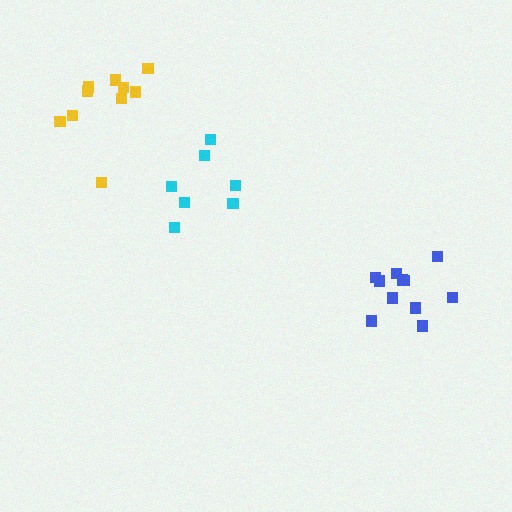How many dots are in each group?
Group 1: 11 dots, Group 2: 7 dots, Group 3: 10 dots (28 total).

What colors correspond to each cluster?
The clusters are colored: blue, cyan, yellow.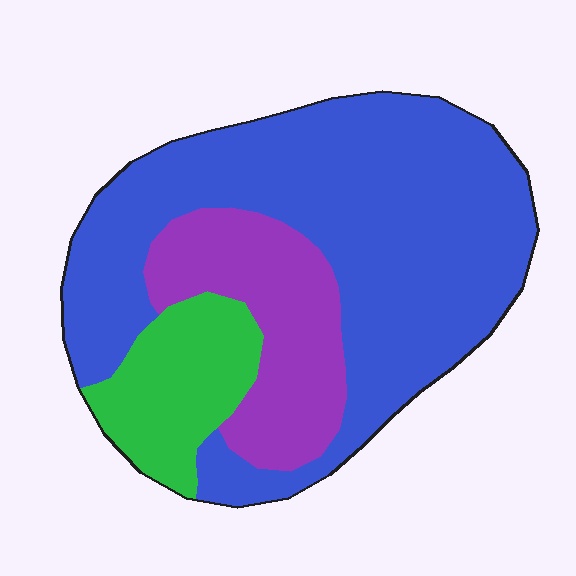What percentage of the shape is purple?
Purple covers about 20% of the shape.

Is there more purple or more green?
Purple.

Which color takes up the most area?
Blue, at roughly 65%.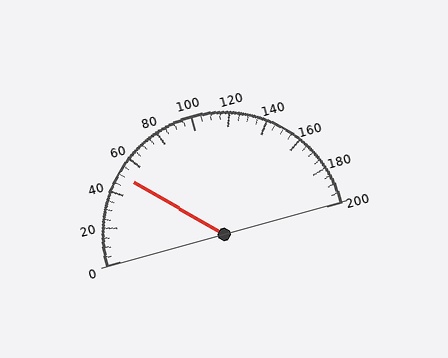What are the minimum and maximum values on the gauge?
The gauge ranges from 0 to 200.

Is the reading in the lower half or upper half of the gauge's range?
The reading is in the lower half of the range (0 to 200).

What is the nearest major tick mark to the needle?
The nearest major tick mark is 40.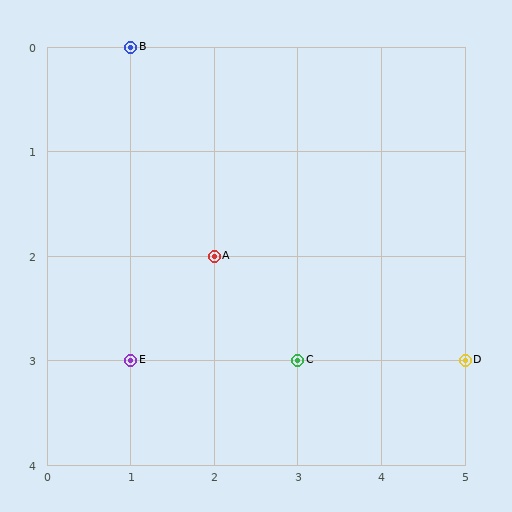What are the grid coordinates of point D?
Point D is at grid coordinates (5, 3).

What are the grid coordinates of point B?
Point B is at grid coordinates (1, 0).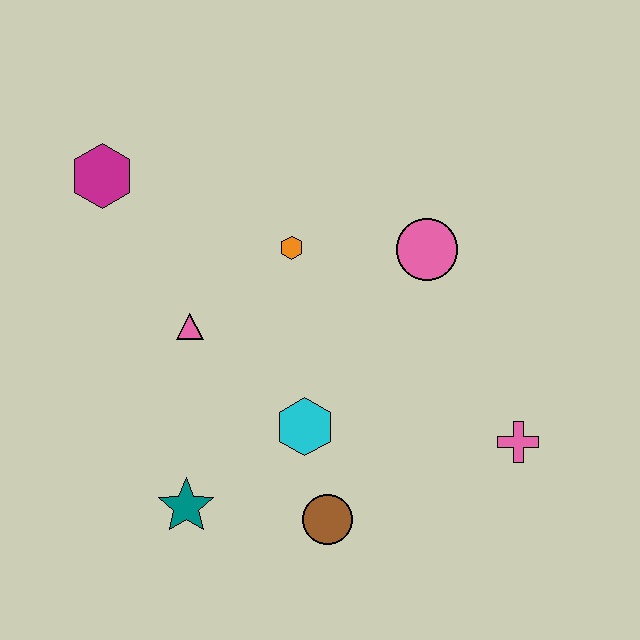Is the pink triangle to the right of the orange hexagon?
No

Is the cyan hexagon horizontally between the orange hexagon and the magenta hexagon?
No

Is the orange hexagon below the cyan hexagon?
No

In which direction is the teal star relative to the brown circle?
The teal star is to the left of the brown circle.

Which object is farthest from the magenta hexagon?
The pink cross is farthest from the magenta hexagon.